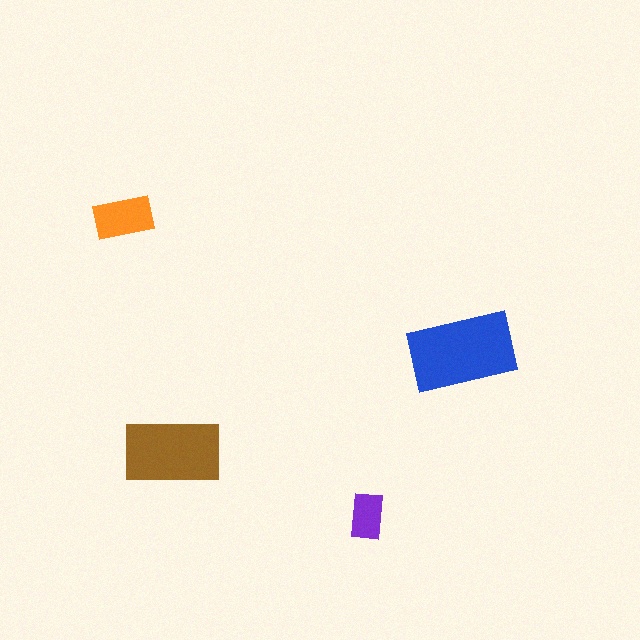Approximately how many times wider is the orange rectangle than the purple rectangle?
About 1.5 times wider.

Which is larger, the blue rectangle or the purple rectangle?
The blue one.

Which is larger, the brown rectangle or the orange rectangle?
The brown one.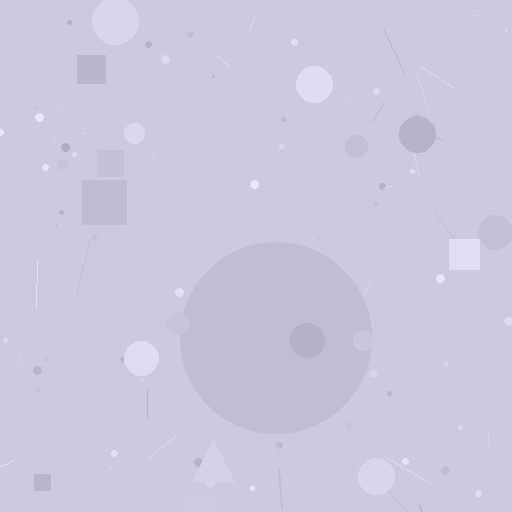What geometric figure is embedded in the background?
A circle is embedded in the background.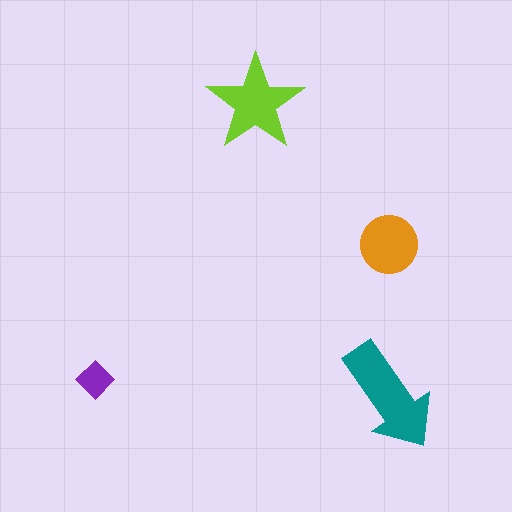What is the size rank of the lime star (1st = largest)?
2nd.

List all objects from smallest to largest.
The purple diamond, the orange circle, the lime star, the teal arrow.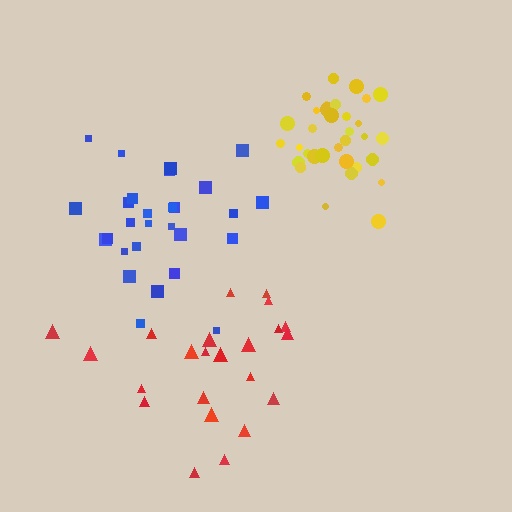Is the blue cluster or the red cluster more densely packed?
Blue.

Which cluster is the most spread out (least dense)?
Red.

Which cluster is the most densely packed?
Yellow.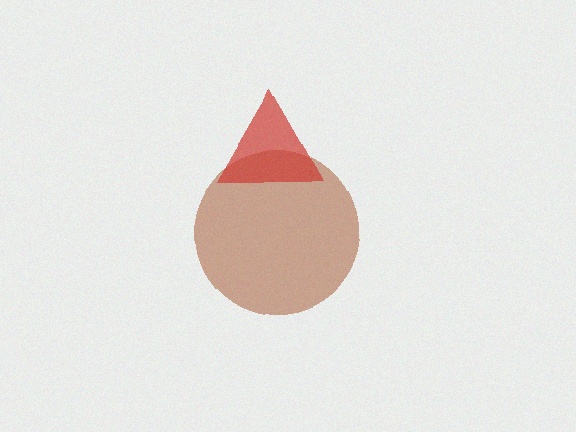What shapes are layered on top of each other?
The layered shapes are: a brown circle, a red triangle.